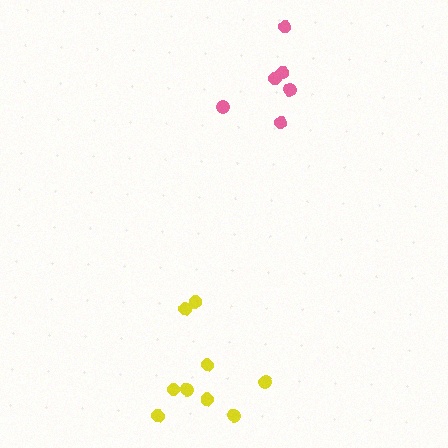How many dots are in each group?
Group 1: 6 dots, Group 2: 9 dots (15 total).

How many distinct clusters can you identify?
There are 2 distinct clusters.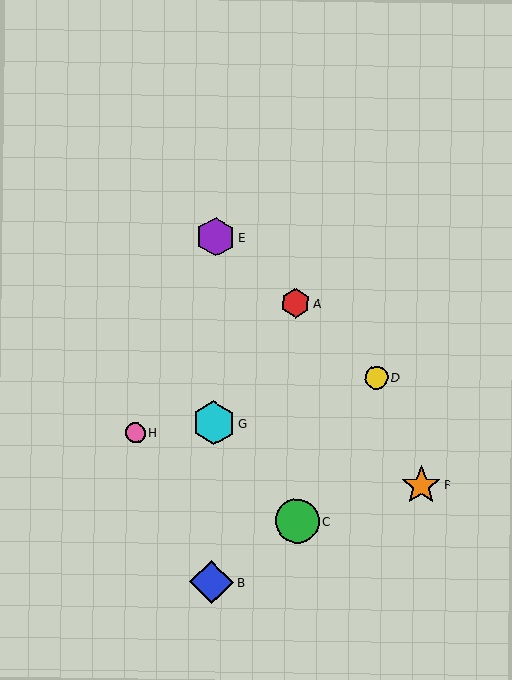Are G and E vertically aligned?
Yes, both are at x≈214.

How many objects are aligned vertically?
3 objects (B, E, G) are aligned vertically.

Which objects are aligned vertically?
Objects B, E, G are aligned vertically.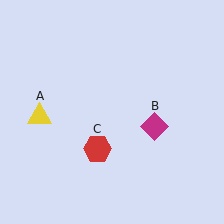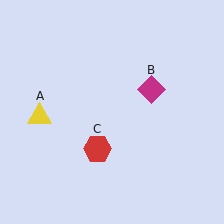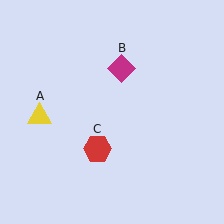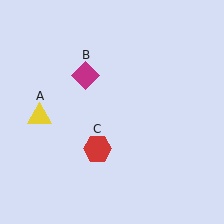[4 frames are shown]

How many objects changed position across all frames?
1 object changed position: magenta diamond (object B).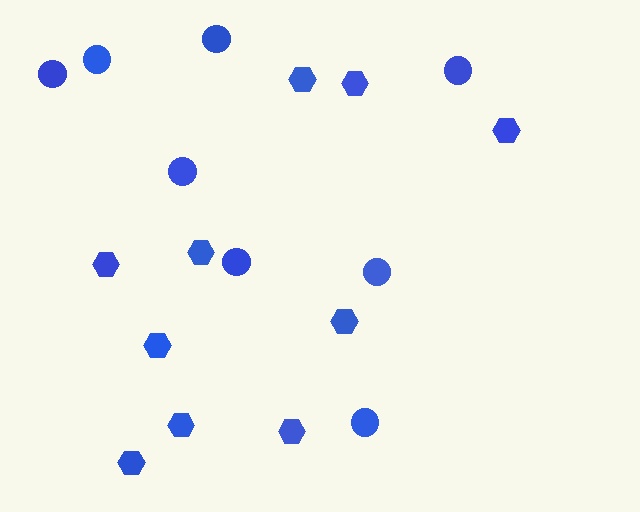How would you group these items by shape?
There are 2 groups: one group of hexagons (10) and one group of circles (8).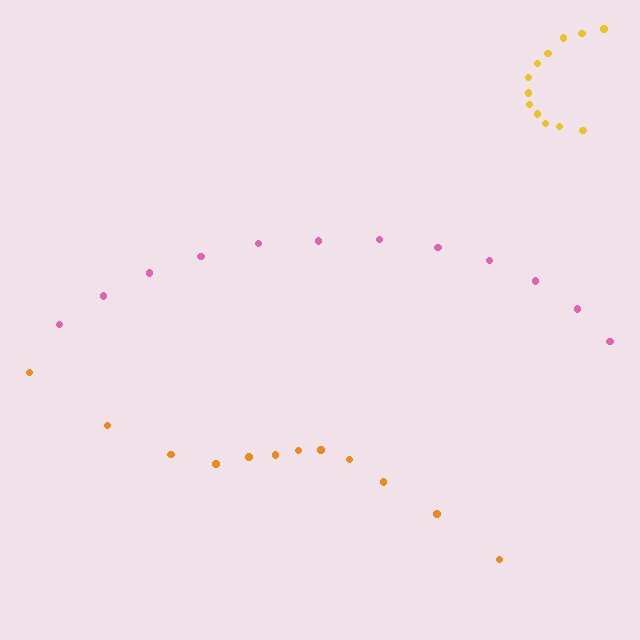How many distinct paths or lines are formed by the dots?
There are 3 distinct paths.